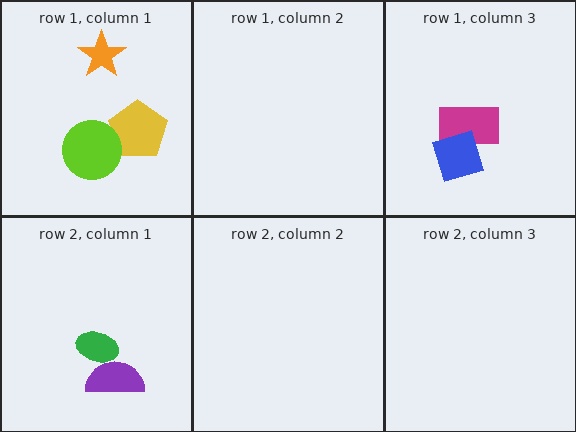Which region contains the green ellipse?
The row 2, column 1 region.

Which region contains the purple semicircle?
The row 2, column 1 region.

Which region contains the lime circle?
The row 1, column 1 region.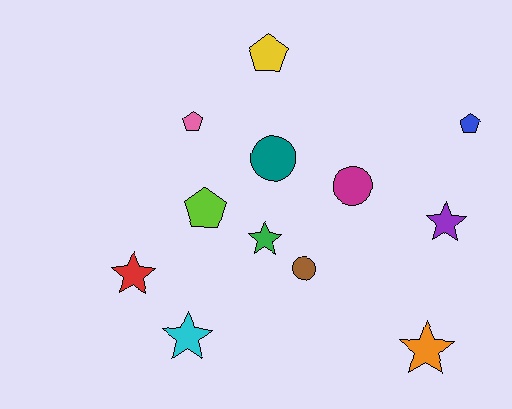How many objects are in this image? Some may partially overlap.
There are 12 objects.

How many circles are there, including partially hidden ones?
There are 3 circles.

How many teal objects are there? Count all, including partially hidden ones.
There is 1 teal object.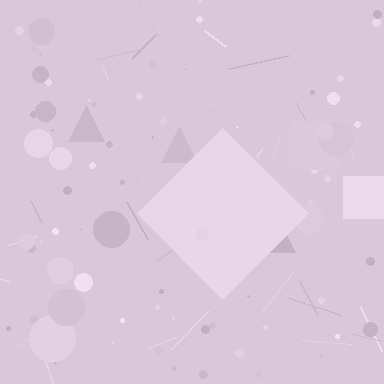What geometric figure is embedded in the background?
A diamond is embedded in the background.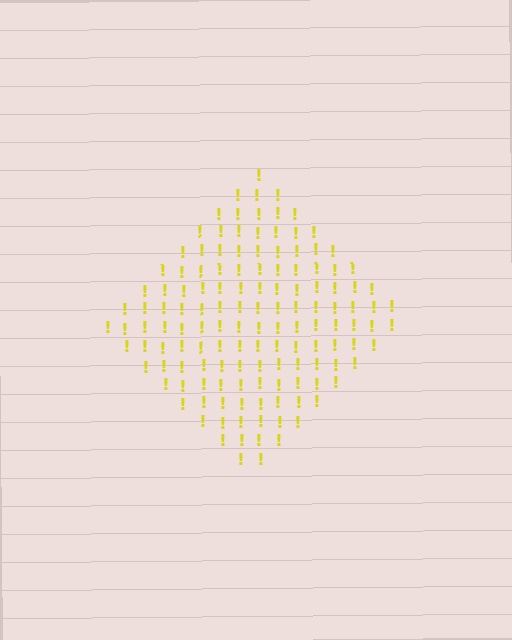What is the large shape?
The large shape is a diamond.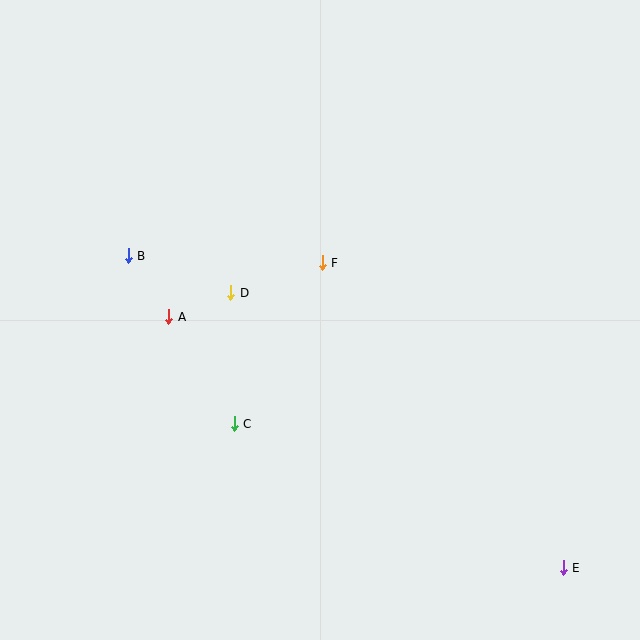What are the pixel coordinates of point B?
Point B is at (128, 256).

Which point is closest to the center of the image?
Point F at (322, 263) is closest to the center.